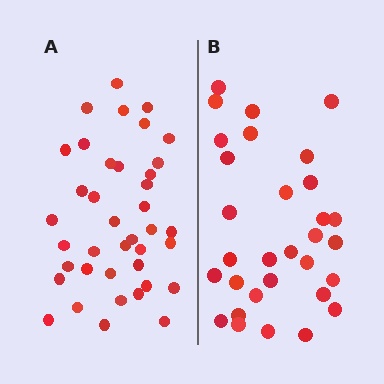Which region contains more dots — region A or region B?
Region A (the left region) has more dots.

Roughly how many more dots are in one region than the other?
Region A has roughly 8 or so more dots than region B.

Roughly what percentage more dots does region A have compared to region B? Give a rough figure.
About 25% more.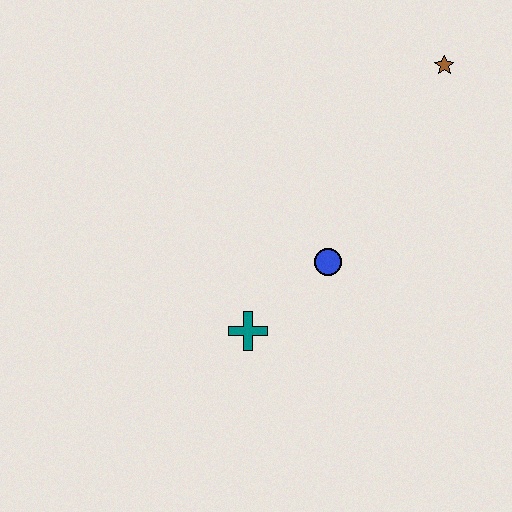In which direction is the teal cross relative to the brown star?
The teal cross is below the brown star.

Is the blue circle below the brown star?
Yes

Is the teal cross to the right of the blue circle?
No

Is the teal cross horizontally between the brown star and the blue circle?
No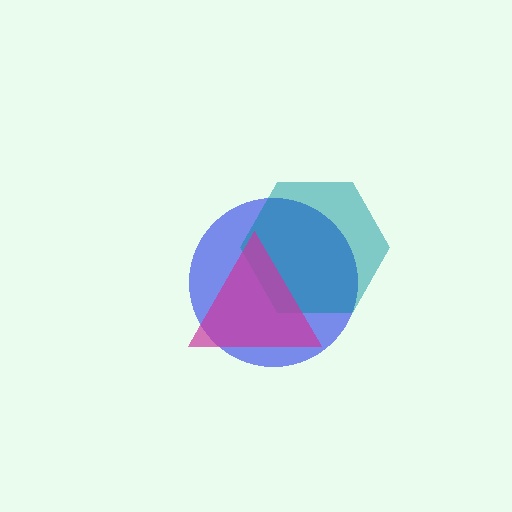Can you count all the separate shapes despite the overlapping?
Yes, there are 3 separate shapes.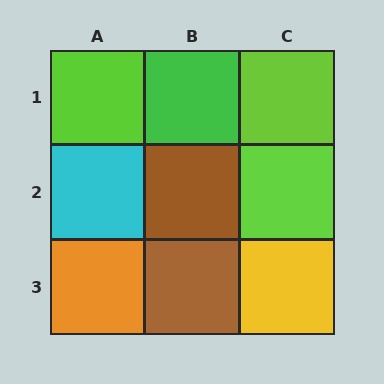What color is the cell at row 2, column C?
Lime.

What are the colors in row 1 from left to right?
Lime, green, lime.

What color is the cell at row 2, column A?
Cyan.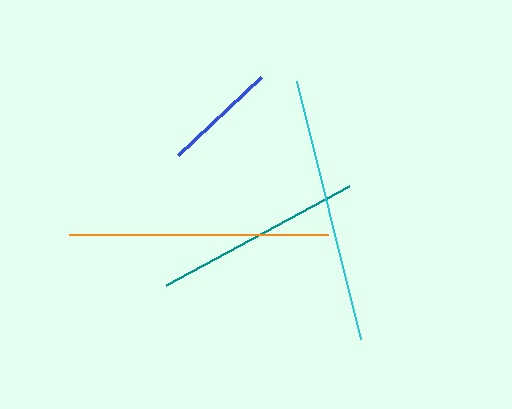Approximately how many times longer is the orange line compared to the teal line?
The orange line is approximately 1.2 times the length of the teal line.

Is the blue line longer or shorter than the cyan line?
The cyan line is longer than the blue line.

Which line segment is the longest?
The cyan line is the longest at approximately 266 pixels.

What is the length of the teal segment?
The teal segment is approximately 208 pixels long.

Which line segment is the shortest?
The blue line is the shortest at approximately 114 pixels.